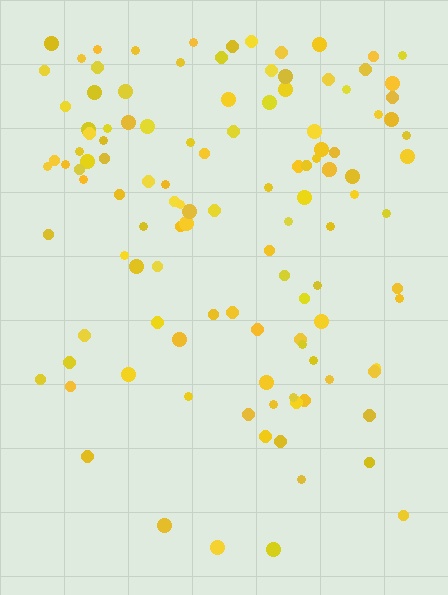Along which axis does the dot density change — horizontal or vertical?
Vertical.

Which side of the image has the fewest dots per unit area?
The bottom.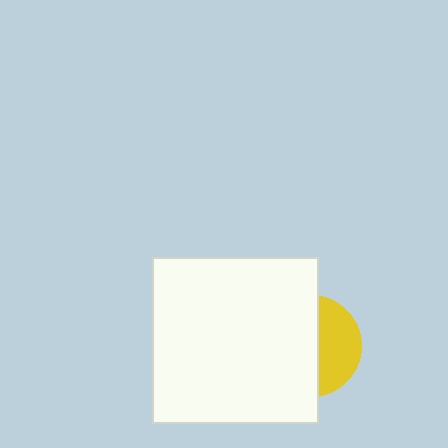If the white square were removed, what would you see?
You would see the complete yellow circle.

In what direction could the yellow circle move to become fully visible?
The yellow circle could move right. That would shift it out from behind the white square entirely.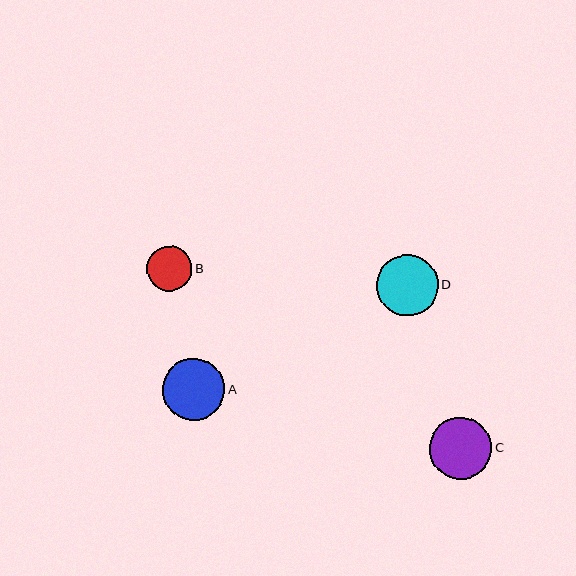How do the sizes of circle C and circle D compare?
Circle C and circle D are approximately the same size.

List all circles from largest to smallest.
From largest to smallest: C, A, D, B.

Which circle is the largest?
Circle C is the largest with a size of approximately 62 pixels.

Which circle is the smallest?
Circle B is the smallest with a size of approximately 45 pixels.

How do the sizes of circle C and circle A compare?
Circle C and circle A are approximately the same size.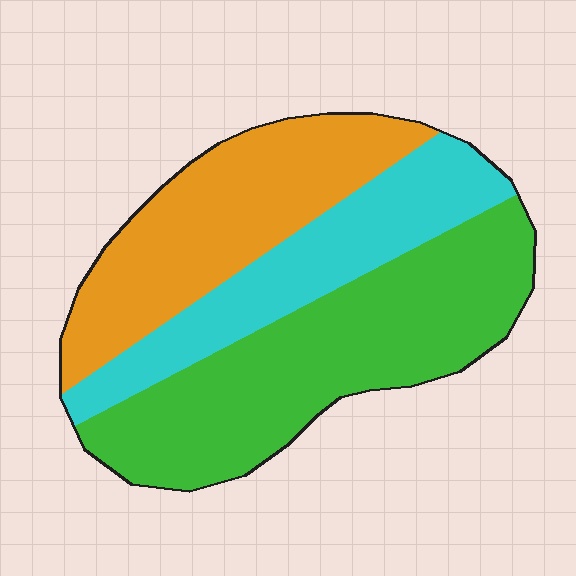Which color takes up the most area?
Green, at roughly 45%.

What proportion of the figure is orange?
Orange takes up about one third (1/3) of the figure.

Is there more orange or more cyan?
Orange.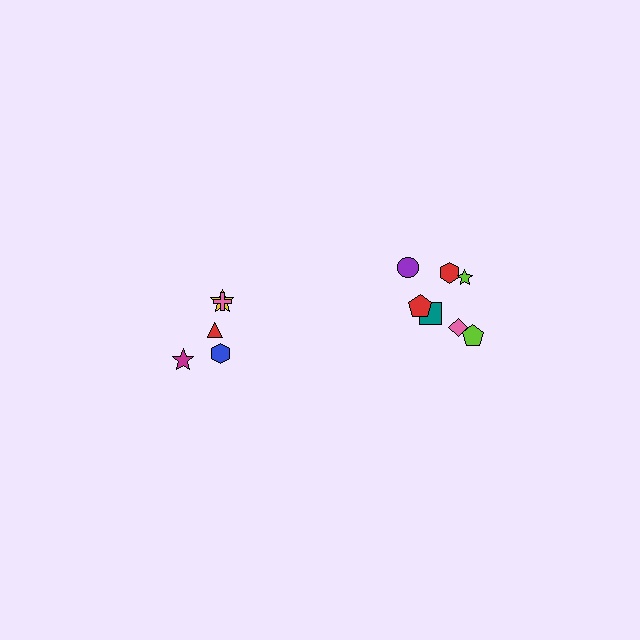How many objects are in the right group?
There are 7 objects.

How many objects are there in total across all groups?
There are 12 objects.